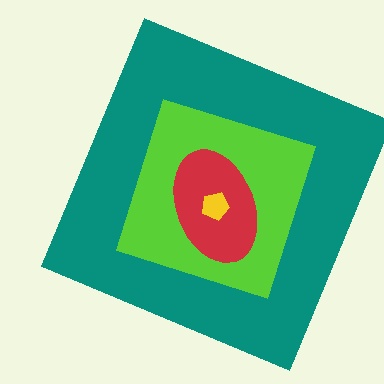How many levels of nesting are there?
4.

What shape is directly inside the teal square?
The lime diamond.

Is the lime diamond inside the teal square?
Yes.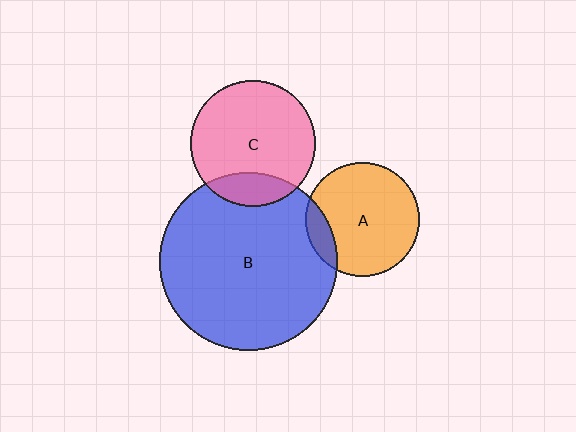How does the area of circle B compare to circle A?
Approximately 2.4 times.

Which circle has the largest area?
Circle B (blue).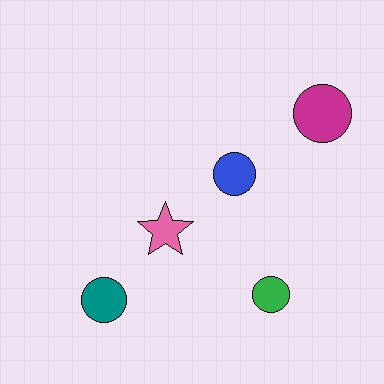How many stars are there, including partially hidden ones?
There is 1 star.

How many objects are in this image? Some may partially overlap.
There are 5 objects.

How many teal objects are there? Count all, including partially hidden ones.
There is 1 teal object.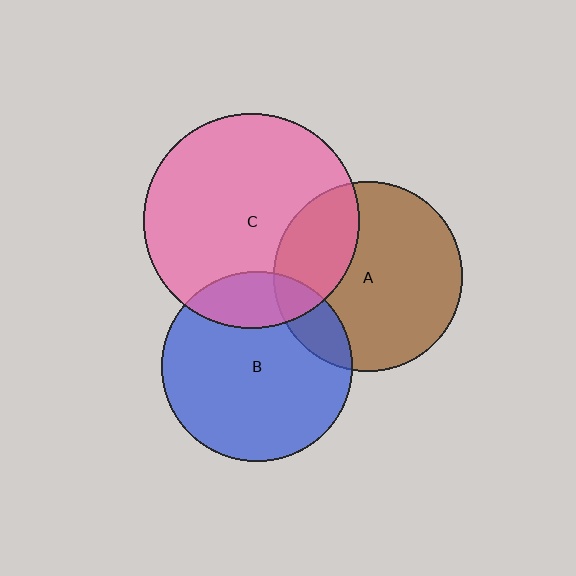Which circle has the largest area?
Circle C (pink).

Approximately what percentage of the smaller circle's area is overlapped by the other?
Approximately 15%.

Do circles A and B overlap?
Yes.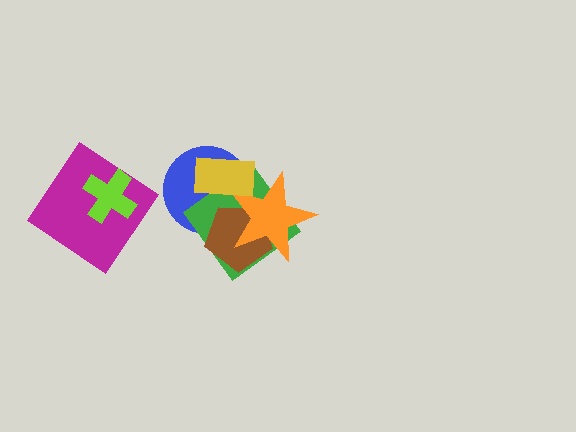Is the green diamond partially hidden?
Yes, it is partially covered by another shape.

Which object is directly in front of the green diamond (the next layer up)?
The brown pentagon is directly in front of the green diamond.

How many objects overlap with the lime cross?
1 object overlaps with the lime cross.